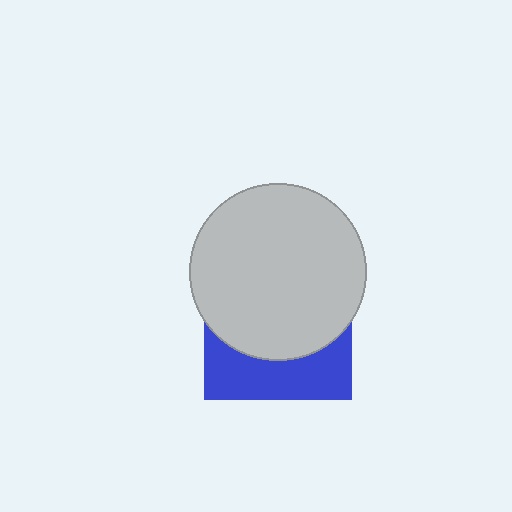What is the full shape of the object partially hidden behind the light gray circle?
The partially hidden object is a blue square.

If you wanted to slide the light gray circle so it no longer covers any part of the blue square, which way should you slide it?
Slide it up — that is the most direct way to separate the two shapes.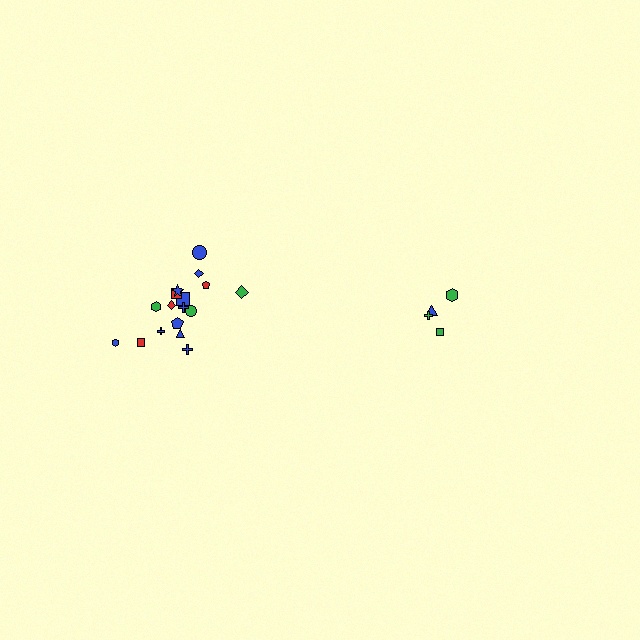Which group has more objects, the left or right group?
The left group.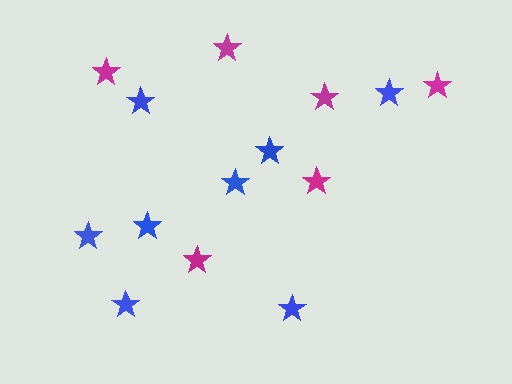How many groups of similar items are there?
There are 2 groups: one group of magenta stars (6) and one group of blue stars (8).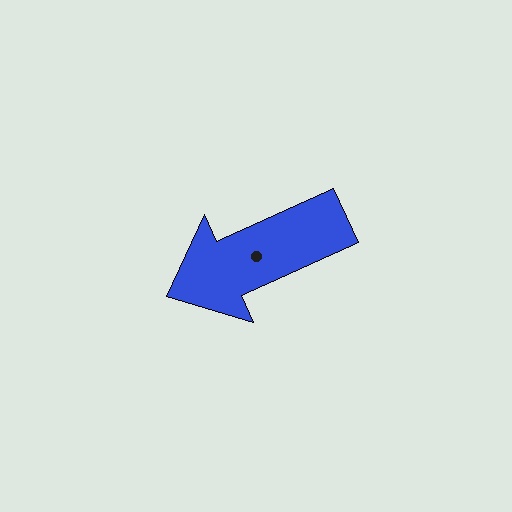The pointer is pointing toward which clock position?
Roughly 8 o'clock.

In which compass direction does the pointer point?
Southwest.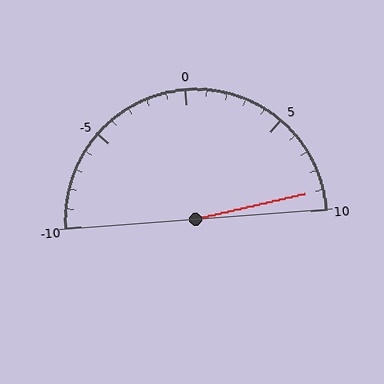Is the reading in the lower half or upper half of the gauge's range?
The reading is in the upper half of the range (-10 to 10).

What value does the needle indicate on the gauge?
The needle indicates approximately 9.